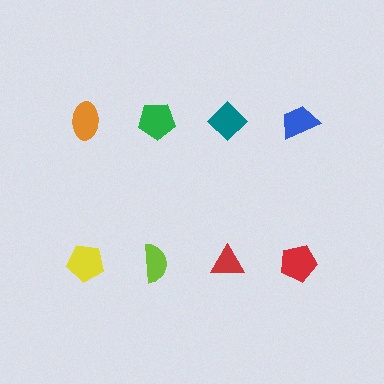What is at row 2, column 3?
A red triangle.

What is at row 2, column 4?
A red pentagon.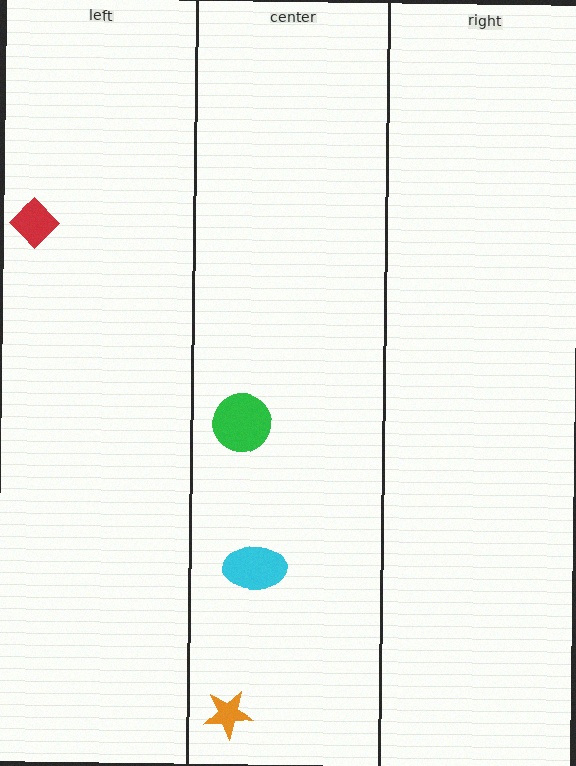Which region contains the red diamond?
The left region.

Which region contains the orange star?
The center region.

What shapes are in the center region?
The green circle, the orange star, the cyan ellipse.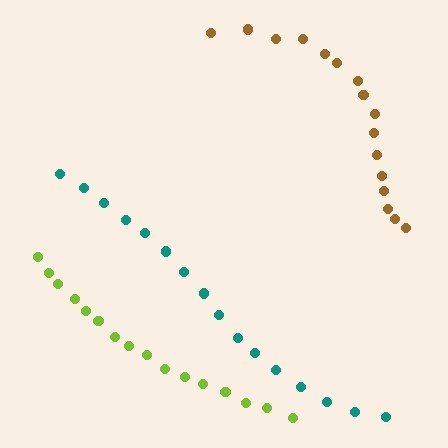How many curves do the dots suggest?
There are 3 distinct paths.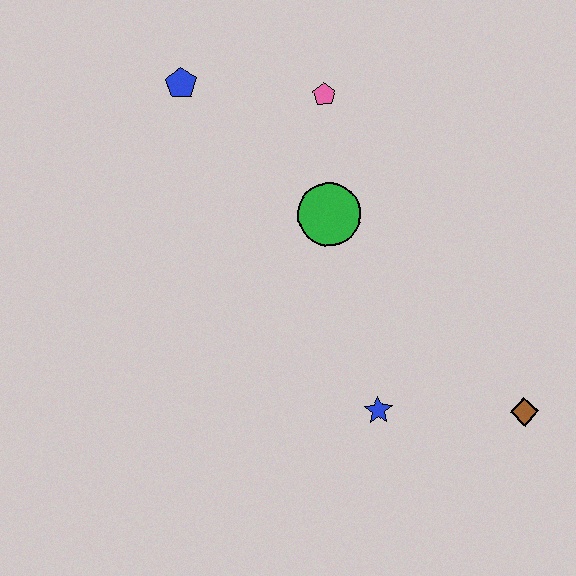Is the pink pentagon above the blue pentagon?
No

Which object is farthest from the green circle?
The brown diamond is farthest from the green circle.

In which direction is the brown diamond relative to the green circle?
The brown diamond is below the green circle.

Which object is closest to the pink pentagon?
The green circle is closest to the pink pentagon.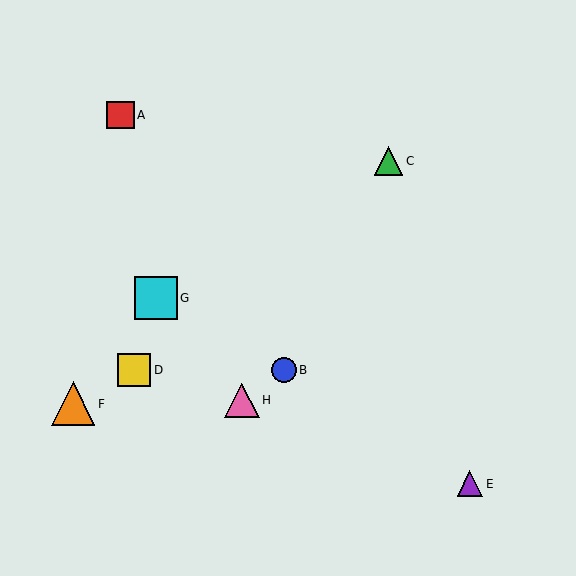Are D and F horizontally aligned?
No, D is at y≈370 and F is at y≈404.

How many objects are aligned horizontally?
2 objects (B, D) are aligned horizontally.